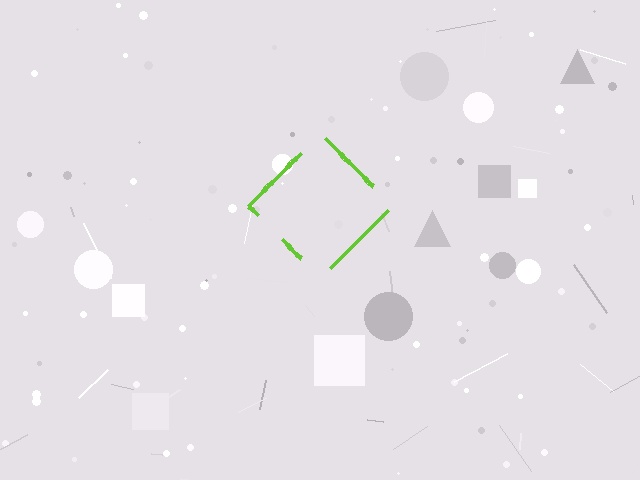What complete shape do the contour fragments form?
The contour fragments form a diamond.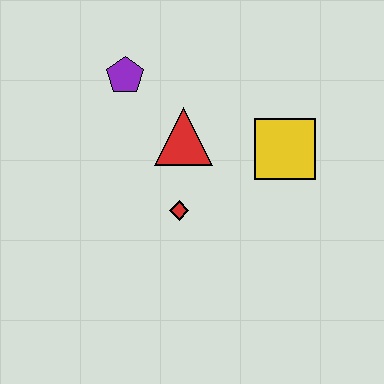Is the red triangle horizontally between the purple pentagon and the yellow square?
Yes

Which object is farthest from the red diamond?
The purple pentagon is farthest from the red diamond.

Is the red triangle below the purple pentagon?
Yes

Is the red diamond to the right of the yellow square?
No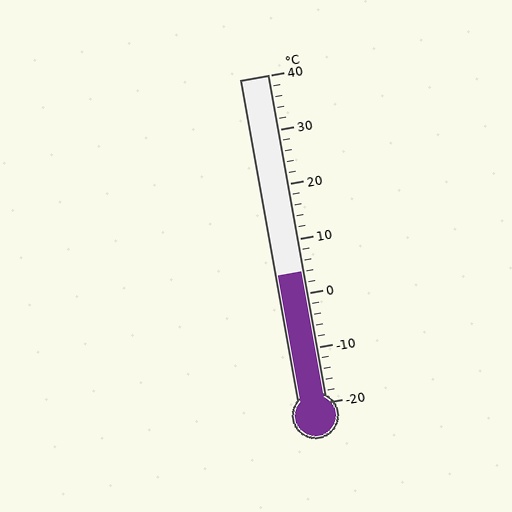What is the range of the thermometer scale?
The thermometer scale ranges from -20°C to 40°C.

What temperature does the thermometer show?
The thermometer shows approximately 4°C.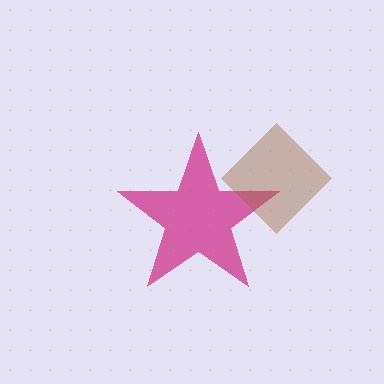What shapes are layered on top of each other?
The layered shapes are: a magenta star, a brown diamond.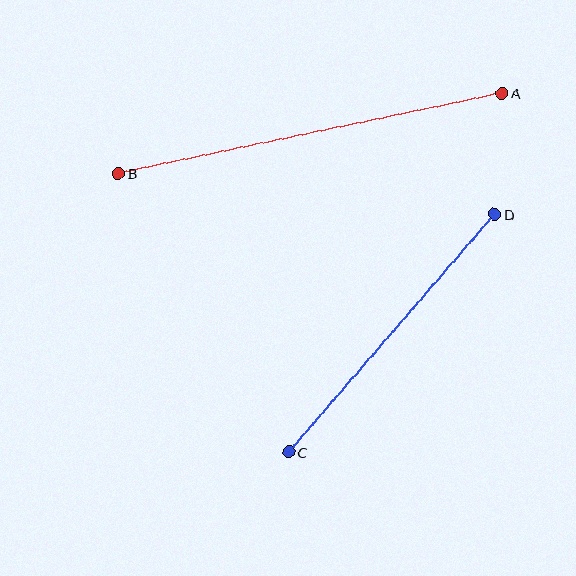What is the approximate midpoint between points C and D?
The midpoint is at approximately (392, 333) pixels.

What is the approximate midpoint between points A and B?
The midpoint is at approximately (310, 133) pixels.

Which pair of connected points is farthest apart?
Points A and B are farthest apart.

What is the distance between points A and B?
The distance is approximately 392 pixels.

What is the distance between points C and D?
The distance is approximately 314 pixels.